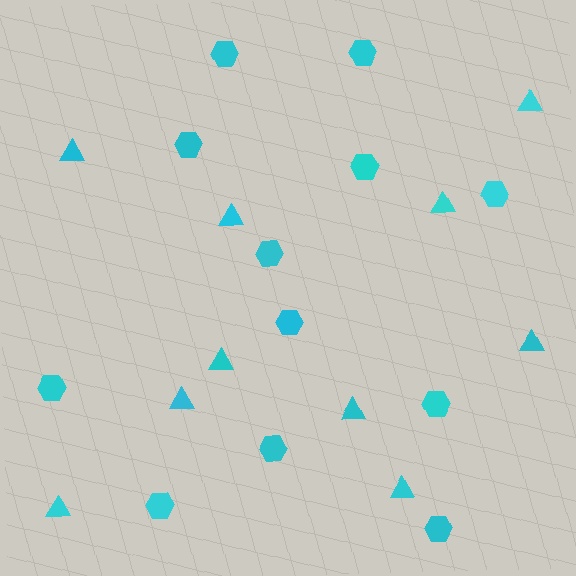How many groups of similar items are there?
There are 2 groups: one group of triangles (10) and one group of hexagons (12).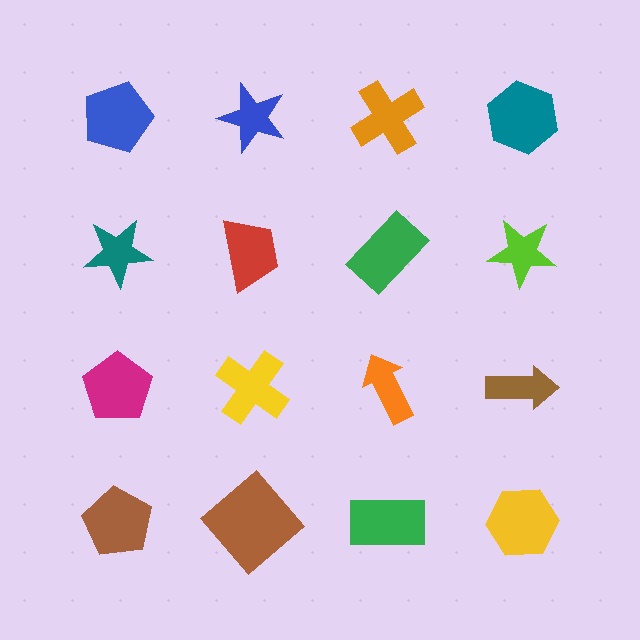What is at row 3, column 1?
A magenta pentagon.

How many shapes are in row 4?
4 shapes.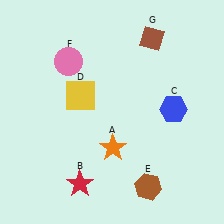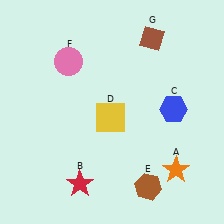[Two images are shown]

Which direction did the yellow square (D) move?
The yellow square (D) moved right.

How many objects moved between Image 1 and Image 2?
2 objects moved between the two images.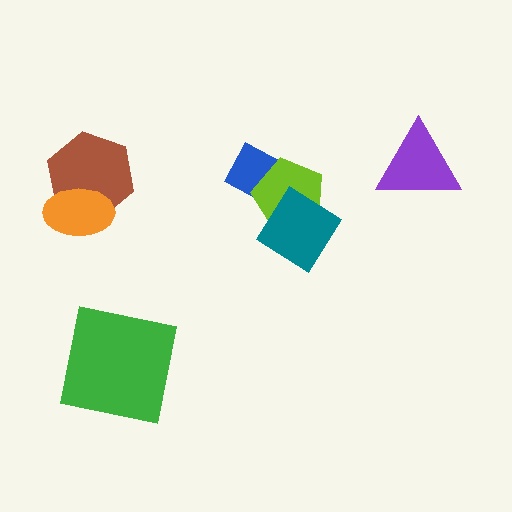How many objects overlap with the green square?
0 objects overlap with the green square.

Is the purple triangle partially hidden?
No, no other shape covers it.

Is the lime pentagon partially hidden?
Yes, it is partially covered by another shape.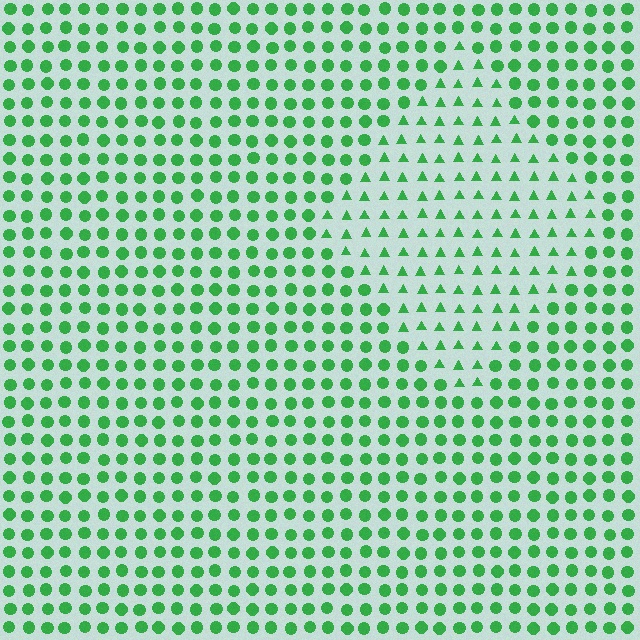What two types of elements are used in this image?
The image uses triangles inside the diamond region and circles outside it.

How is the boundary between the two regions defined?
The boundary is defined by a change in element shape: triangles inside vs. circles outside. All elements share the same color and spacing.